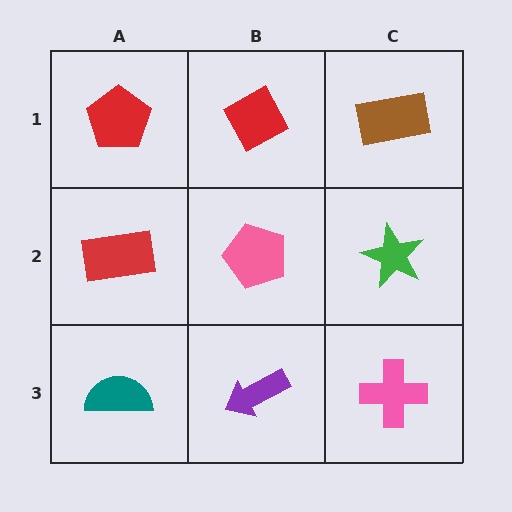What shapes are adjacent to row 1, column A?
A red rectangle (row 2, column A), a red diamond (row 1, column B).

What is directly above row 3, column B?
A pink pentagon.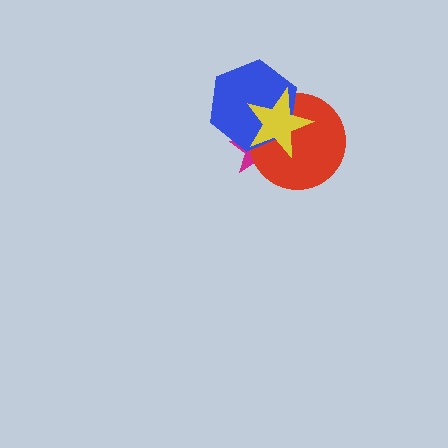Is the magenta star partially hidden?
Yes, it is partially covered by another shape.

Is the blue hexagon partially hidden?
Yes, it is partially covered by another shape.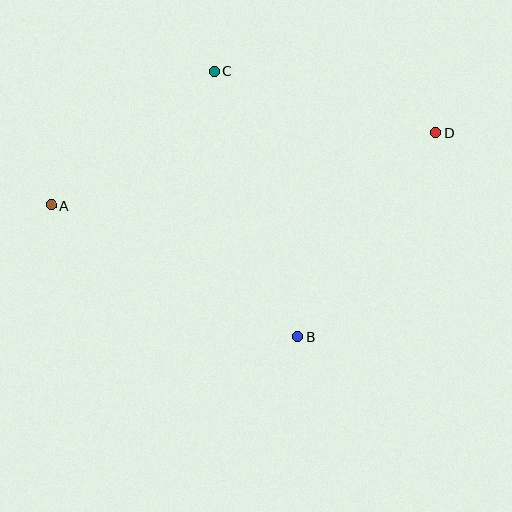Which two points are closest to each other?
Points A and C are closest to each other.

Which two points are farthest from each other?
Points A and D are farthest from each other.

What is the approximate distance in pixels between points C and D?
The distance between C and D is approximately 230 pixels.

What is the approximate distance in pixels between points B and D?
The distance between B and D is approximately 246 pixels.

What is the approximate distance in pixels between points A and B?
The distance between A and B is approximately 279 pixels.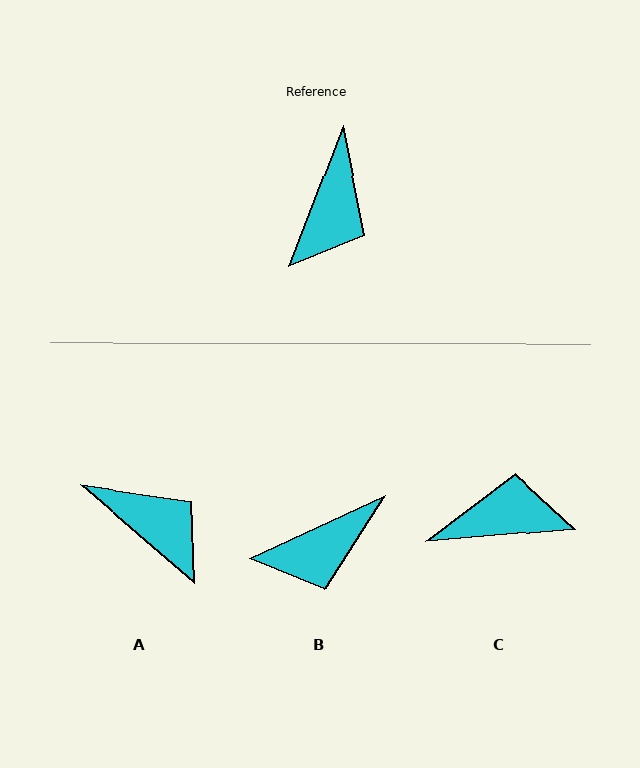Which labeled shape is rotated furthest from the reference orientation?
C, about 116 degrees away.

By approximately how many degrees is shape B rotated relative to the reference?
Approximately 44 degrees clockwise.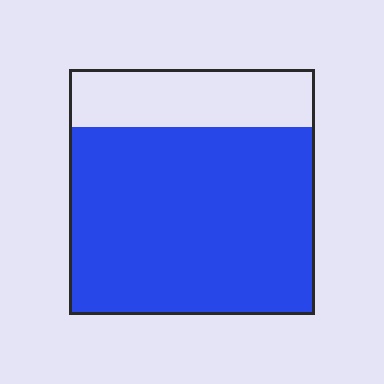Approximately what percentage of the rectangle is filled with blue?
Approximately 75%.